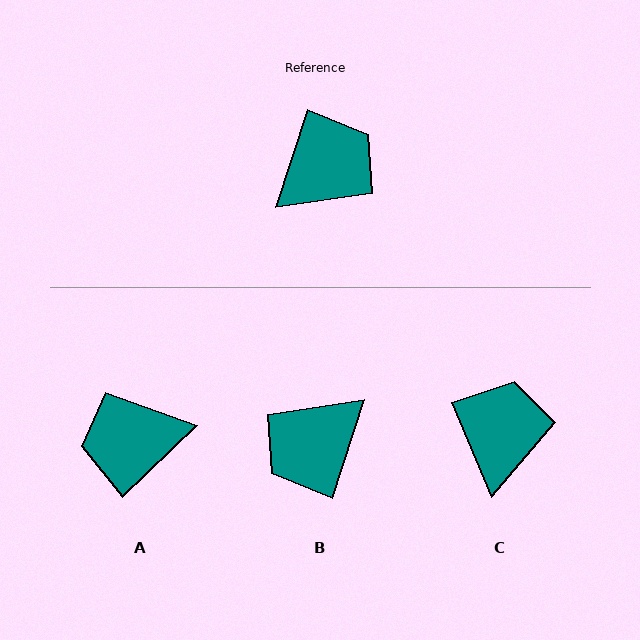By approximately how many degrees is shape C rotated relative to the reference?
Approximately 41 degrees counter-clockwise.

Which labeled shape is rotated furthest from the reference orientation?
B, about 180 degrees away.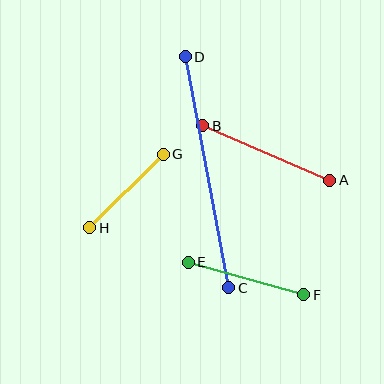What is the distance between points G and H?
The distance is approximately 103 pixels.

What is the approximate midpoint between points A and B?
The midpoint is at approximately (266, 153) pixels.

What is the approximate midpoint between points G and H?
The midpoint is at approximately (126, 191) pixels.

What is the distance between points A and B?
The distance is approximately 138 pixels.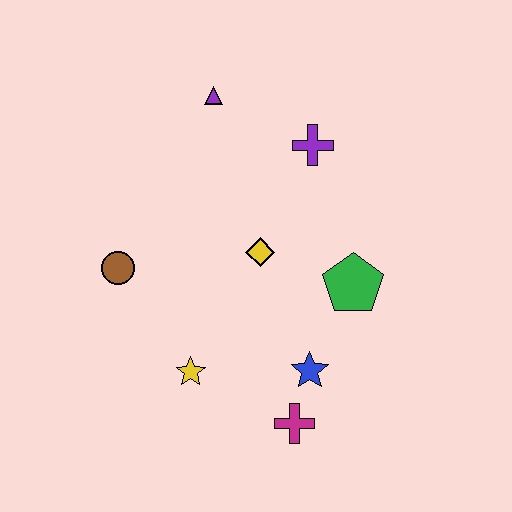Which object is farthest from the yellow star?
The purple triangle is farthest from the yellow star.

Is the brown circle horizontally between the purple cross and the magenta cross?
No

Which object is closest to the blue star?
The magenta cross is closest to the blue star.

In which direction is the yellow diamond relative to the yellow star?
The yellow diamond is above the yellow star.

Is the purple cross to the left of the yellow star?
No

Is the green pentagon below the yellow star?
No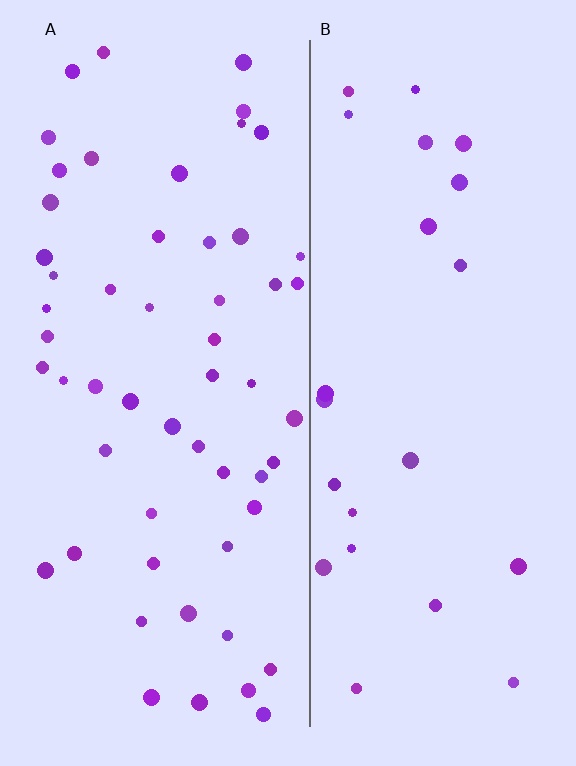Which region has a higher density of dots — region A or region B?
A (the left).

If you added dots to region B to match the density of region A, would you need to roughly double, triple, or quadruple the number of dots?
Approximately double.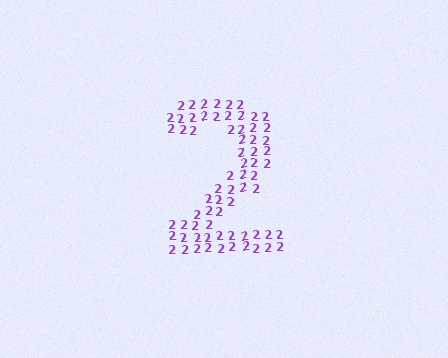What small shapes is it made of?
It is made of small digit 2's.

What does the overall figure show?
The overall figure shows the digit 2.